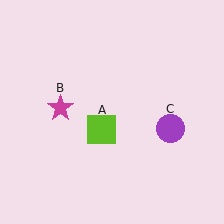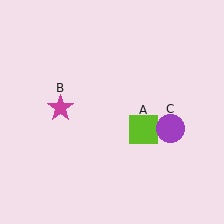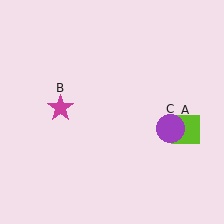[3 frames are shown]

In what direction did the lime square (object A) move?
The lime square (object A) moved right.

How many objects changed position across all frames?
1 object changed position: lime square (object A).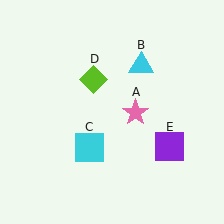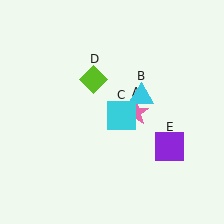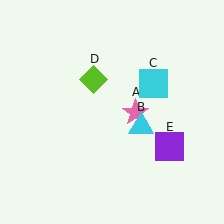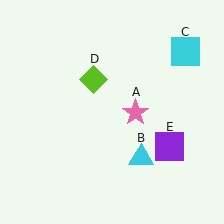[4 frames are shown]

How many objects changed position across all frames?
2 objects changed position: cyan triangle (object B), cyan square (object C).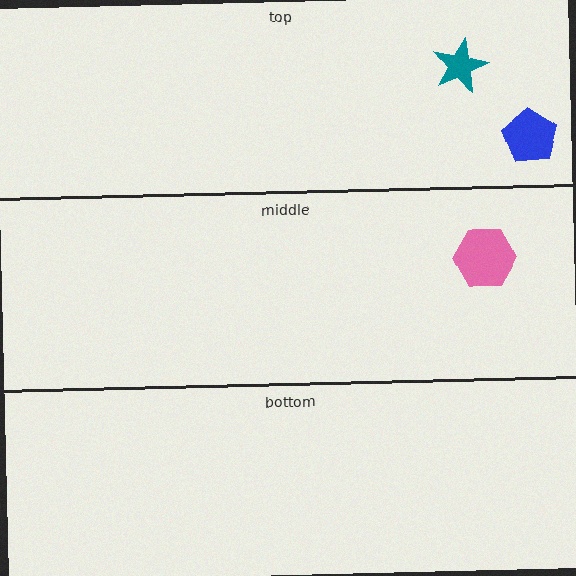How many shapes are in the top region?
2.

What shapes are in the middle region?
The pink hexagon.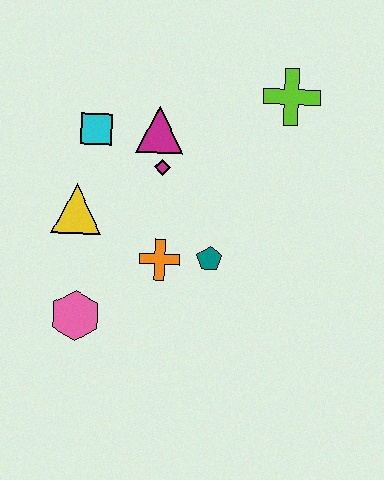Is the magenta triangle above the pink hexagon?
Yes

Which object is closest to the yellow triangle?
The cyan square is closest to the yellow triangle.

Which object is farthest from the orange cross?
The lime cross is farthest from the orange cross.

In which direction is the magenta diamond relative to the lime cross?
The magenta diamond is to the left of the lime cross.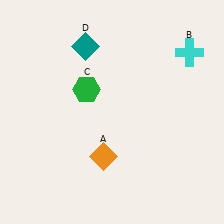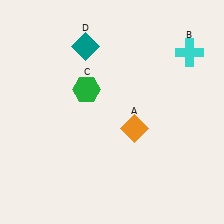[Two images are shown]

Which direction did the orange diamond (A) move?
The orange diamond (A) moved right.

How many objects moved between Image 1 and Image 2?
1 object moved between the two images.